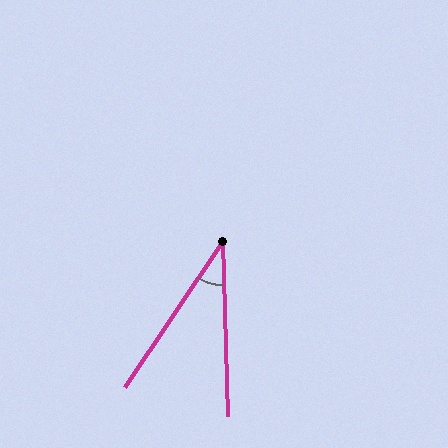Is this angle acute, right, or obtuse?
It is acute.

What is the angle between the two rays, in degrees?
Approximately 36 degrees.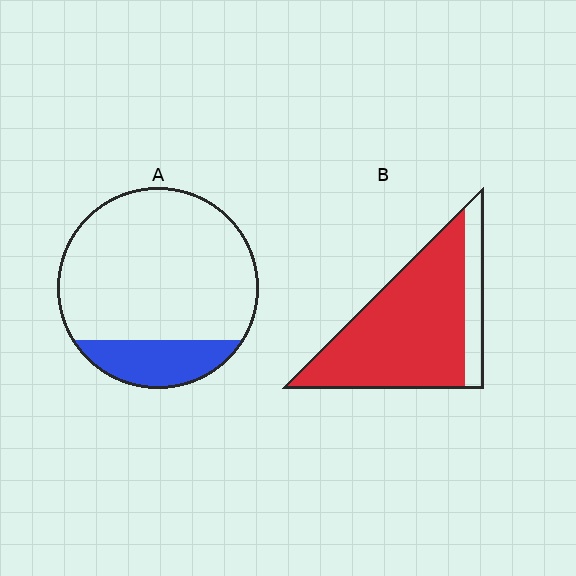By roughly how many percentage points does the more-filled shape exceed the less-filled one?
By roughly 65 percentage points (B over A).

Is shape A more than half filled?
No.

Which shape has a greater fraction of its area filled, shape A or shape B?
Shape B.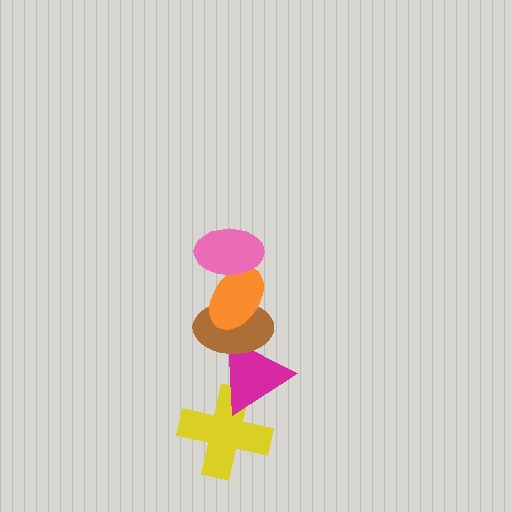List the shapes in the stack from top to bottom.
From top to bottom: the pink ellipse, the orange ellipse, the brown ellipse, the magenta triangle, the yellow cross.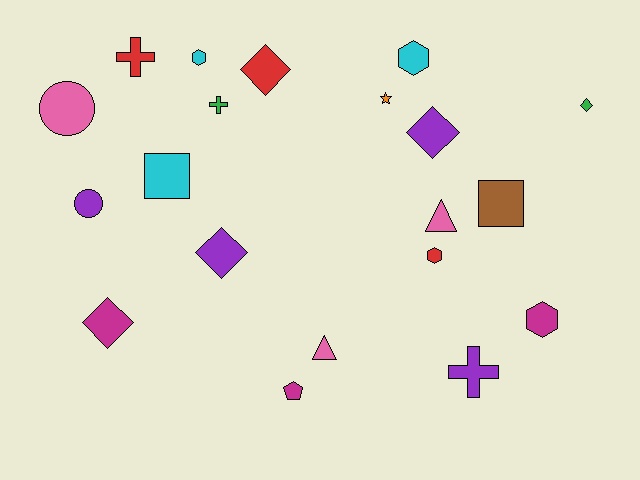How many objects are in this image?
There are 20 objects.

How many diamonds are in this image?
There are 5 diamonds.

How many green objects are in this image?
There are 2 green objects.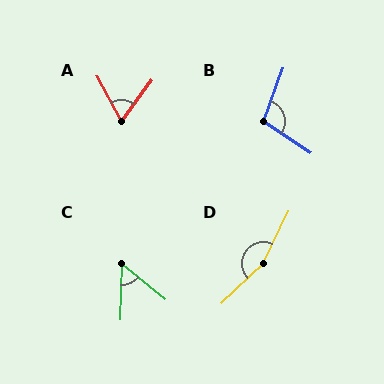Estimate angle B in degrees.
Approximately 104 degrees.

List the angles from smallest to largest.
C (52°), A (65°), B (104°), D (159°).